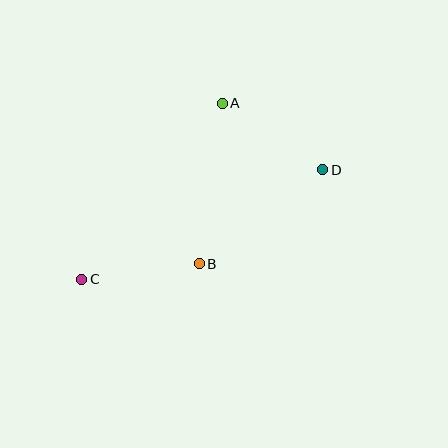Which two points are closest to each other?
Points B and C are closest to each other.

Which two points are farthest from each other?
Points C and D are farthest from each other.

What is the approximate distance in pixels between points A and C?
The distance between A and C is approximately 225 pixels.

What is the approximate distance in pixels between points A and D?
The distance between A and D is approximately 121 pixels.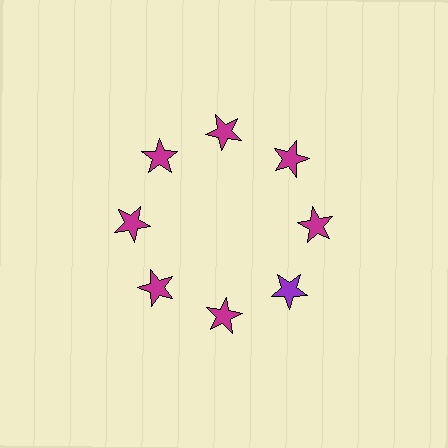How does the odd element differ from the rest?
It has a different color: purple instead of magenta.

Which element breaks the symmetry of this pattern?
The purple star at roughly the 4 o'clock position breaks the symmetry. All other shapes are magenta stars.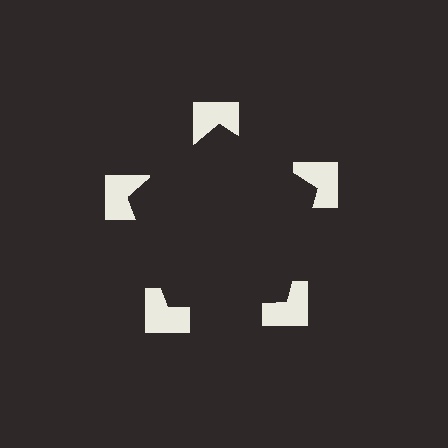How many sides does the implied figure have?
5 sides.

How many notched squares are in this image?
There are 5 — one at each vertex of the illusory pentagon.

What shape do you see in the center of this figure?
An illusory pentagon — its edges are inferred from the aligned wedge cuts in the notched squares, not physically drawn.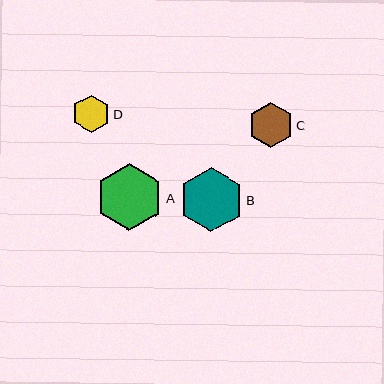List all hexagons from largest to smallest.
From largest to smallest: A, B, C, D.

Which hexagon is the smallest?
Hexagon D is the smallest with a size of approximately 38 pixels.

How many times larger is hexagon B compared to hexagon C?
Hexagon B is approximately 1.4 times the size of hexagon C.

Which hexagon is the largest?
Hexagon A is the largest with a size of approximately 67 pixels.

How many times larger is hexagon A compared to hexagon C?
Hexagon A is approximately 1.5 times the size of hexagon C.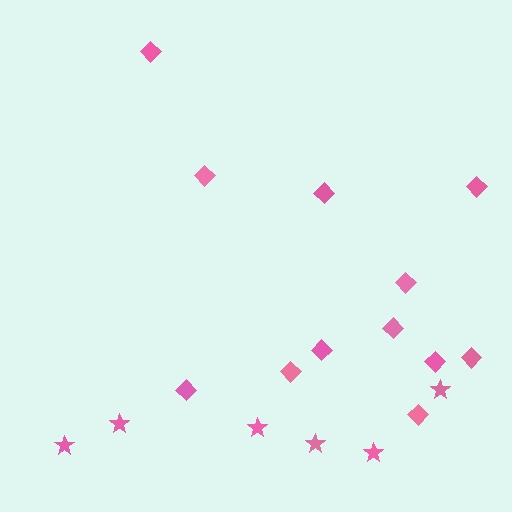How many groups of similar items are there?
There are 2 groups: one group of diamonds (12) and one group of stars (6).